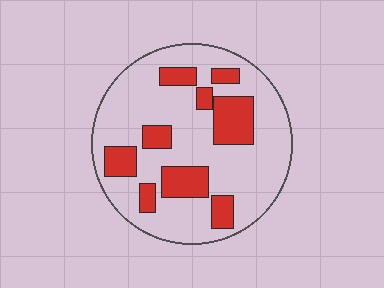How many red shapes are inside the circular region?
9.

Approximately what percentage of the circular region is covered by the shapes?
Approximately 25%.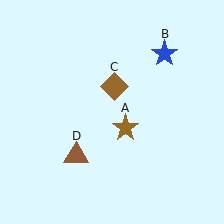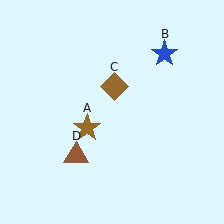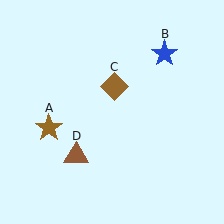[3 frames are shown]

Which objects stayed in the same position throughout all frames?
Blue star (object B) and brown diamond (object C) and brown triangle (object D) remained stationary.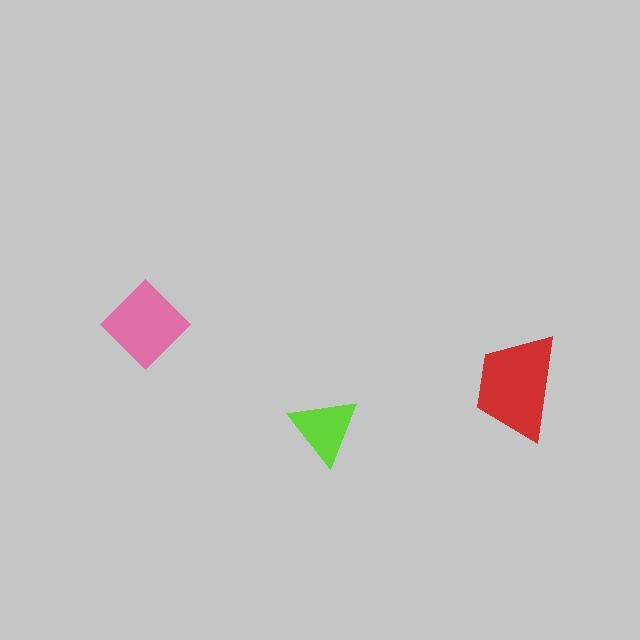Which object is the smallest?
The lime triangle.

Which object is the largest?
The red trapezoid.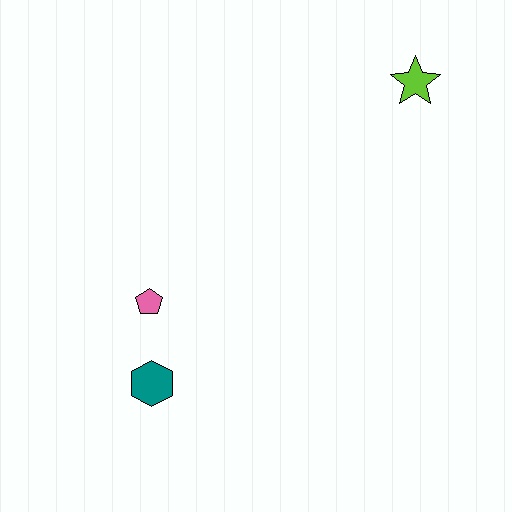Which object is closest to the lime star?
The pink pentagon is closest to the lime star.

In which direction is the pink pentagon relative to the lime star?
The pink pentagon is to the left of the lime star.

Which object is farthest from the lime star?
The teal hexagon is farthest from the lime star.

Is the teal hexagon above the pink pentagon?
No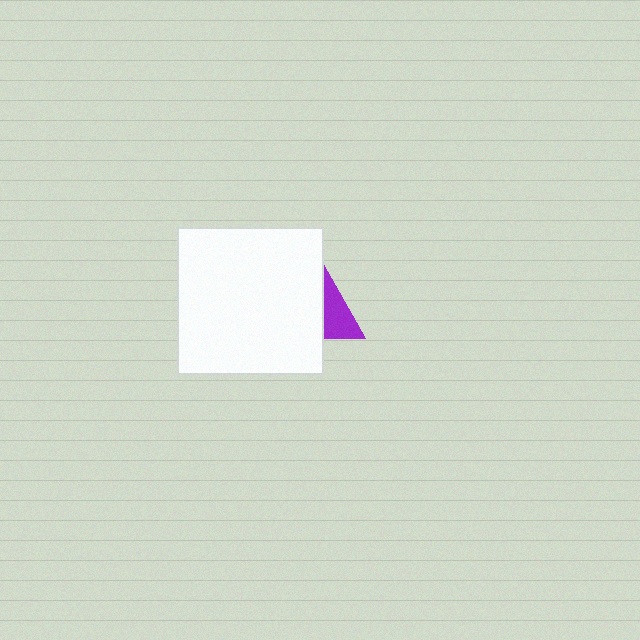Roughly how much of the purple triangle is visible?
A small part of it is visible (roughly 40%).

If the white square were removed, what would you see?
You would see the complete purple triangle.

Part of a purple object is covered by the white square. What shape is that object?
It is a triangle.